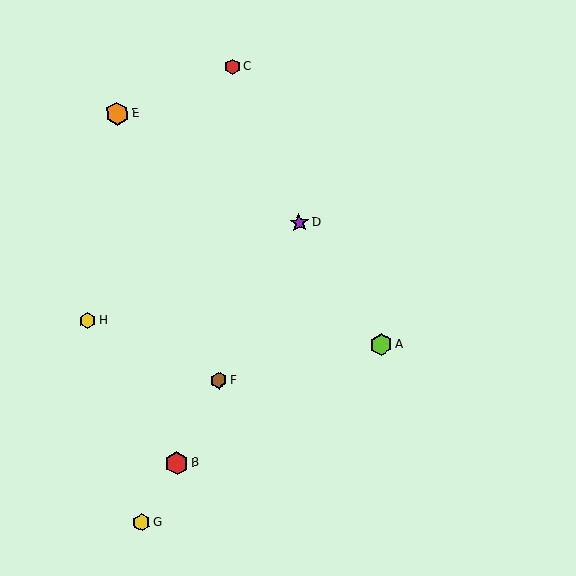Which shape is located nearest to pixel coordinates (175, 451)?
The red hexagon (labeled B) at (177, 464) is nearest to that location.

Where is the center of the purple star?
The center of the purple star is at (299, 223).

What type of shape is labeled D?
Shape D is a purple star.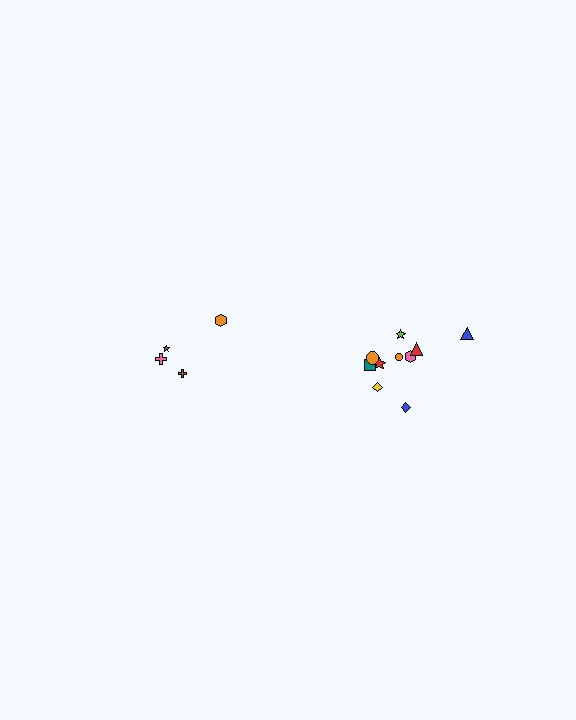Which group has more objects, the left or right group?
The right group.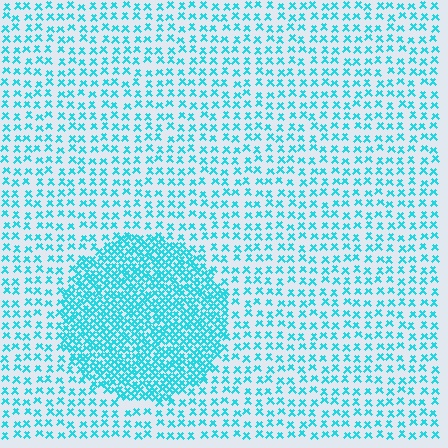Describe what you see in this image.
The image contains small cyan elements arranged at two different densities. A circle-shaped region is visible where the elements are more densely packed than the surrounding area.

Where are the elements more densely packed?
The elements are more densely packed inside the circle boundary.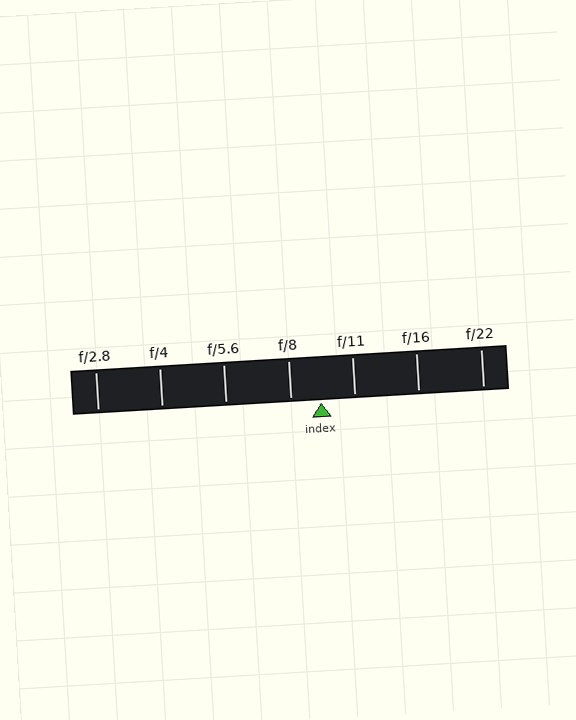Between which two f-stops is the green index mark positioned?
The index mark is between f/8 and f/11.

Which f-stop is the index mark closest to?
The index mark is closest to f/8.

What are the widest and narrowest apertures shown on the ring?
The widest aperture shown is f/2.8 and the narrowest is f/22.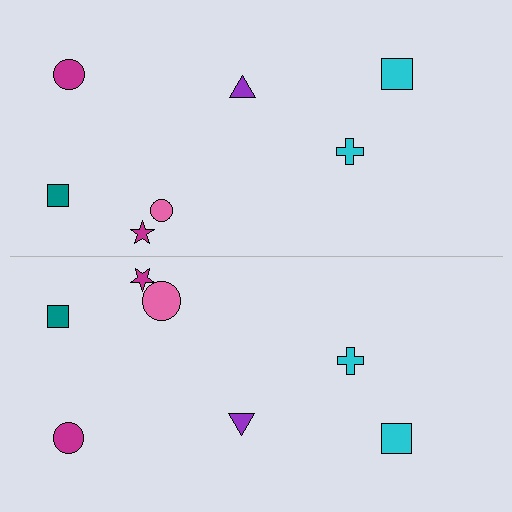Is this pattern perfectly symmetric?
No, the pattern is not perfectly symmetric. The pink circle on the bottom side has a different size than its mirror counterpart.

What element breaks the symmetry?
The pink circle on the bottom side has a different size than its mirror counterpart.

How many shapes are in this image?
There are 14 shapes in this image.